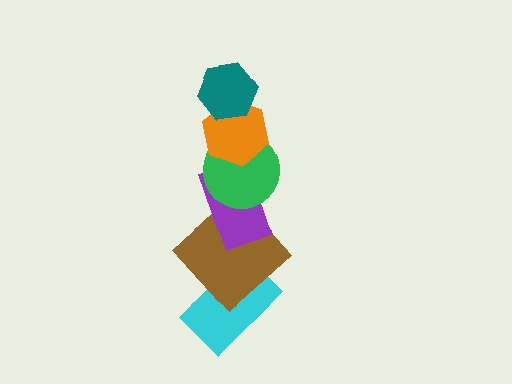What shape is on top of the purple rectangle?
The green circle is on top of the purple rectangle.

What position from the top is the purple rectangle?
The purple rectangle is 4th from the top.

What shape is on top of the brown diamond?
The purple rectangle is on top of the brown diamond.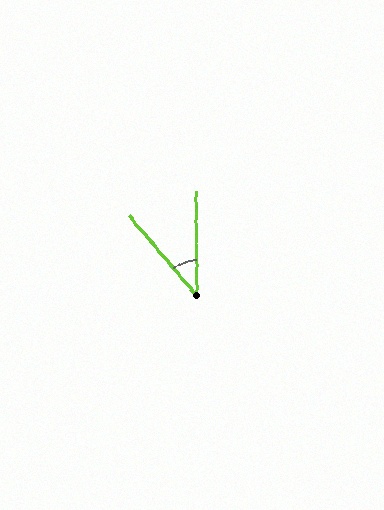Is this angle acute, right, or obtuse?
It is acute.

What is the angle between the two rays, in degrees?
Approximately 40 degrees.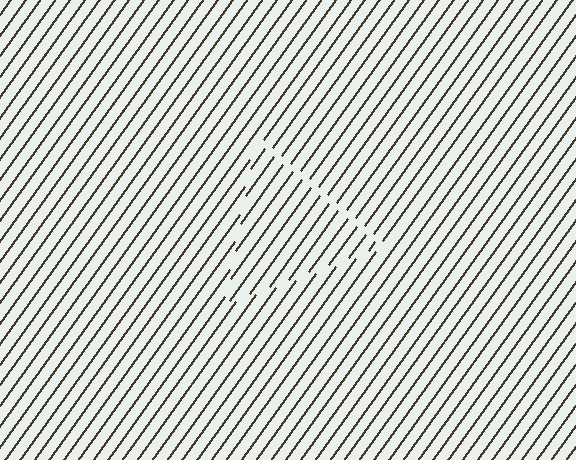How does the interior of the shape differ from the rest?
The interior of the shape contains the same grating, shifted by half a period — the contour is defined by the phase discontinuity where line-ends from the inner and outer gratings abut.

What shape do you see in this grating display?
An illusory triangle. The interior of the shape contains the same grating, shifted by half a period — the contour is defined by the phase discontinuity where line-ends from the inner and outer gratings abut.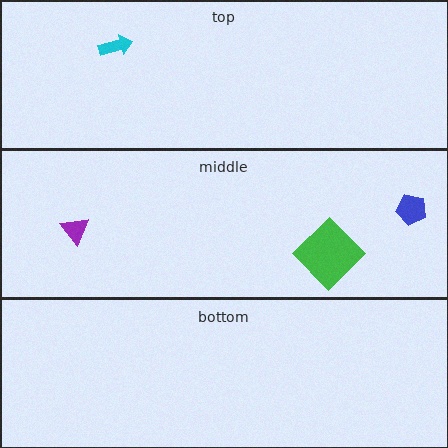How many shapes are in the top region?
1.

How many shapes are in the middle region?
3.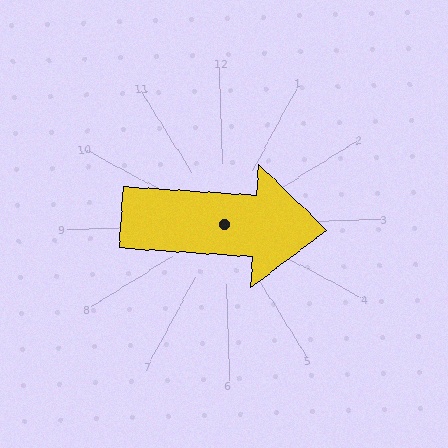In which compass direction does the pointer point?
East.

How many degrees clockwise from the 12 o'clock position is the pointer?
Approximately 96 degrees.